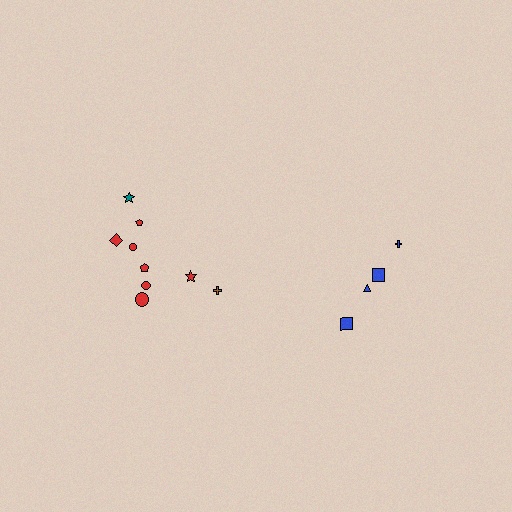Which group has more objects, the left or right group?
The left group.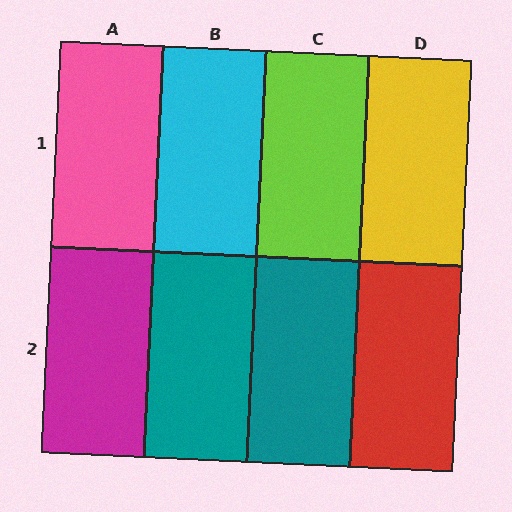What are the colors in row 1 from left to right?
Pink, cyan, lime, yellow.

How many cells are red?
1 cell is red.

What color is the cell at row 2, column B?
Teal.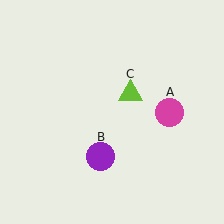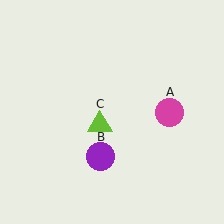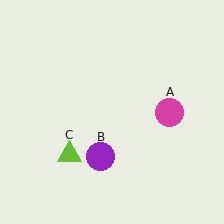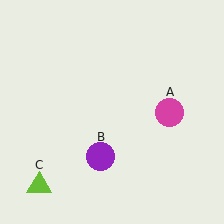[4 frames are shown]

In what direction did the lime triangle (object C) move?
The lime triangle (object C) moved down and to the left.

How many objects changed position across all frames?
1 object changed position: lime triangle (object C).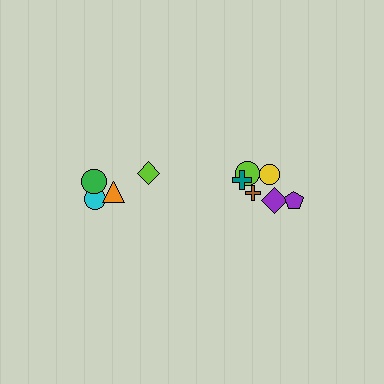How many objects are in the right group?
There are 6 objects.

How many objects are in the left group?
There are 4 objects.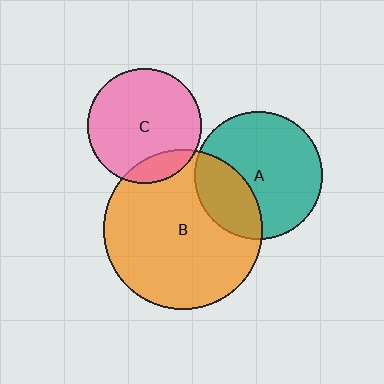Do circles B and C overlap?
Yes.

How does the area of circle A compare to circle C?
Approximately 1.3 times.